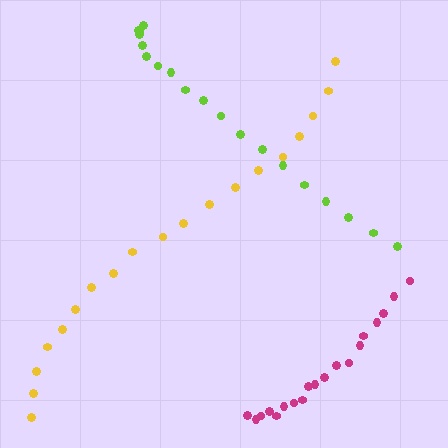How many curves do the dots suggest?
There are 3 distinct paths.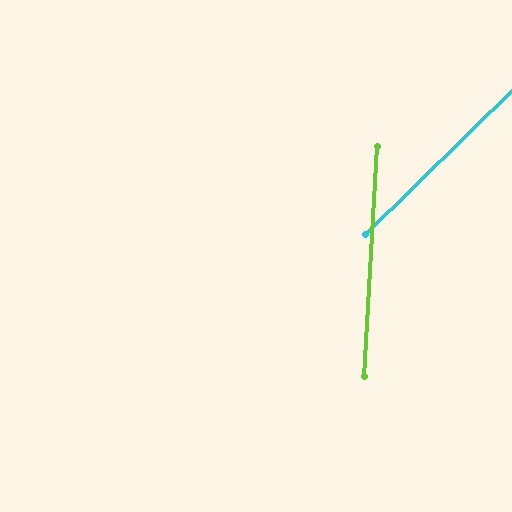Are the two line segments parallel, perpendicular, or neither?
Neither parallel nor perpendicular — they differ by about 43°.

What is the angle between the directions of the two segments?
Approximately 43 degrees.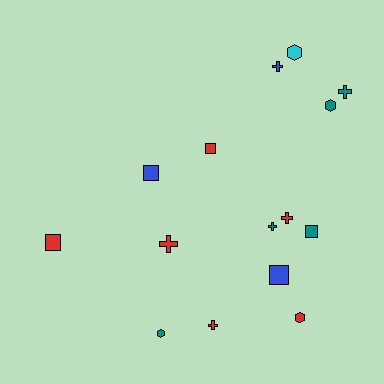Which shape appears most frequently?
Cross, with 6 objects.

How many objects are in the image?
There are 15 objects.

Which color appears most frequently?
Red, with 6 objects.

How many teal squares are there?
There is 1 teal square.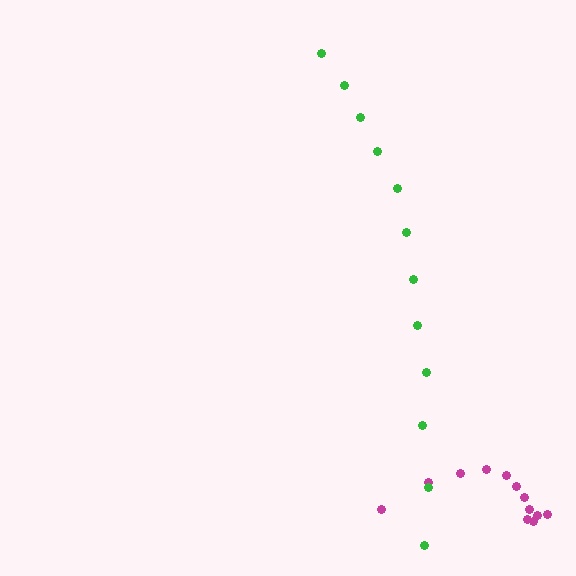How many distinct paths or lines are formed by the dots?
There are 2 distinct paths.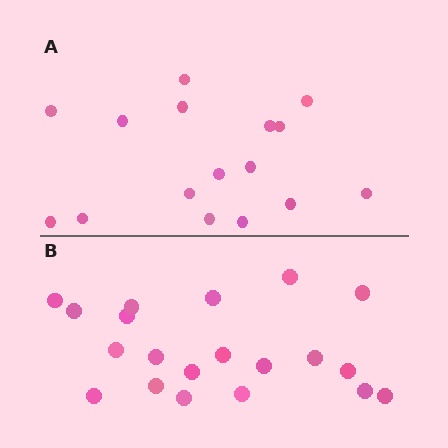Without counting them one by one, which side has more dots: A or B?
Region B (the bottom region) has more dots.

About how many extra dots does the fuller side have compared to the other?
Region B has about 4 more dots than region A.